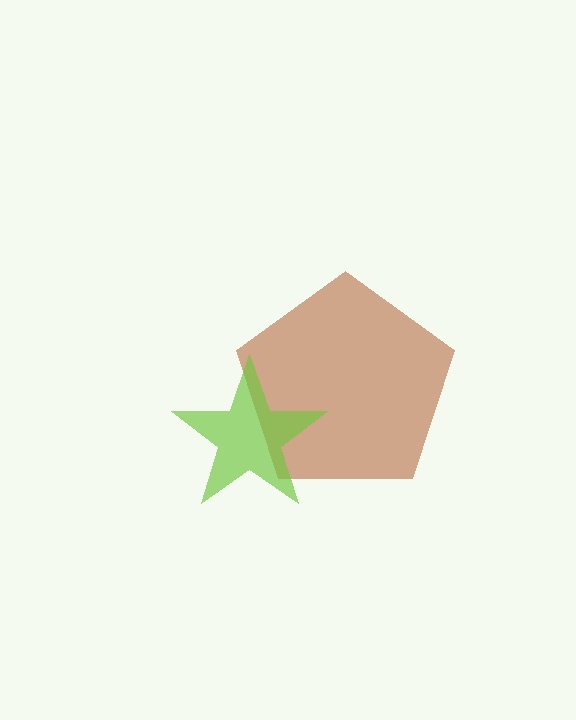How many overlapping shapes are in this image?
There are 2 overlapping shapes in the image.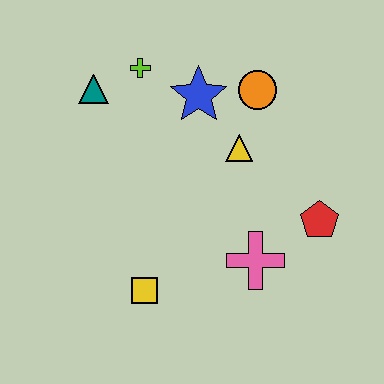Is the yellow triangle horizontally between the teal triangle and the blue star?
No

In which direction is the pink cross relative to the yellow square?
The pink cross is to the right of the yellow square.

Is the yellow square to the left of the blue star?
Yes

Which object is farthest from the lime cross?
The red pentagon is farthest from the lime cross.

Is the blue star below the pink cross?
No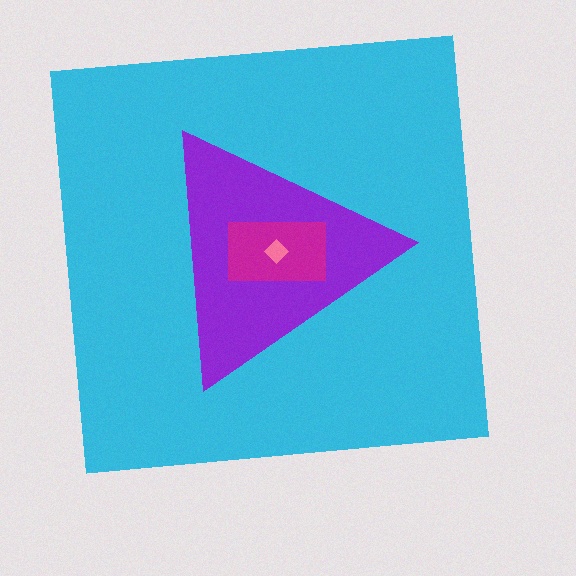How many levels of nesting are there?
4.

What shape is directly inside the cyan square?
The purple triangle.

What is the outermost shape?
The cyan square.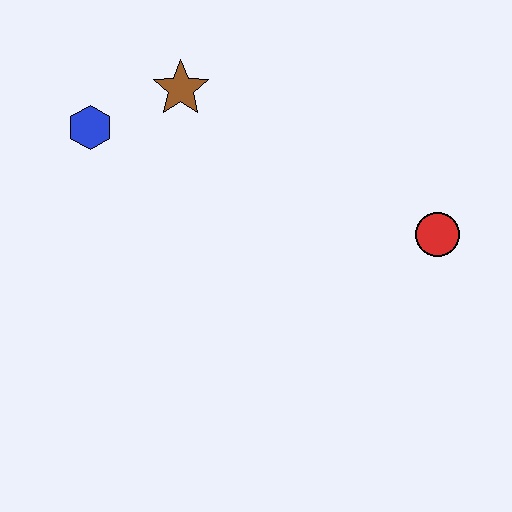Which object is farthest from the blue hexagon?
The red circle is farthest from the blue hexagon.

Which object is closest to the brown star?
The blue hexagon is closest to the brown star.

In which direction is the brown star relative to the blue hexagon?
The brown star is to the right of the blue hexagon.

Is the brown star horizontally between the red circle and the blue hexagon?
Yes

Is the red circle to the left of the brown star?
No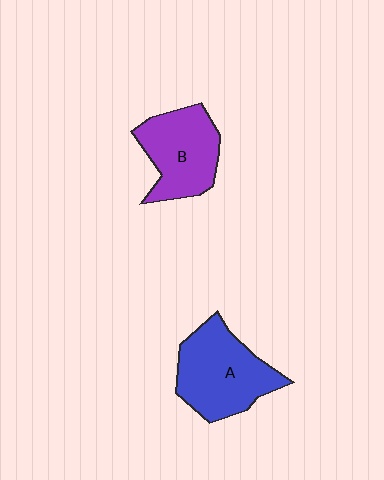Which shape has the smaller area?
Shape B (purple).